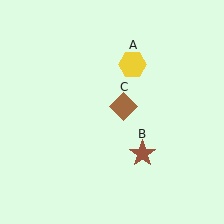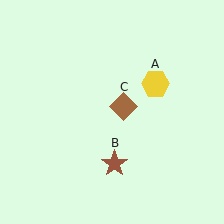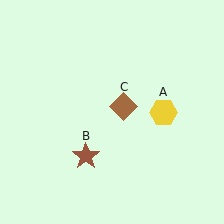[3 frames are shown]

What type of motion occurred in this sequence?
The yellow hexagon (object A), brown star (object B) rotated clockwise around the center of the scene.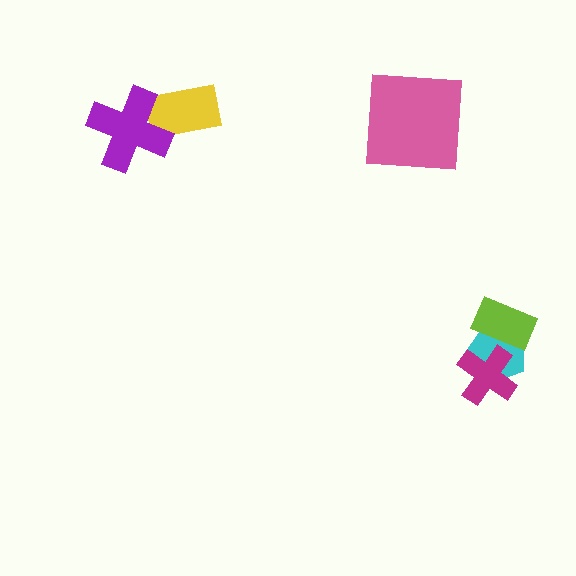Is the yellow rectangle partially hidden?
Yes, it is partially covered by another shape.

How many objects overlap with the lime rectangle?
1 object overlaps with the lime rectangle.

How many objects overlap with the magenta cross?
1 object overlaps with the magenta cross.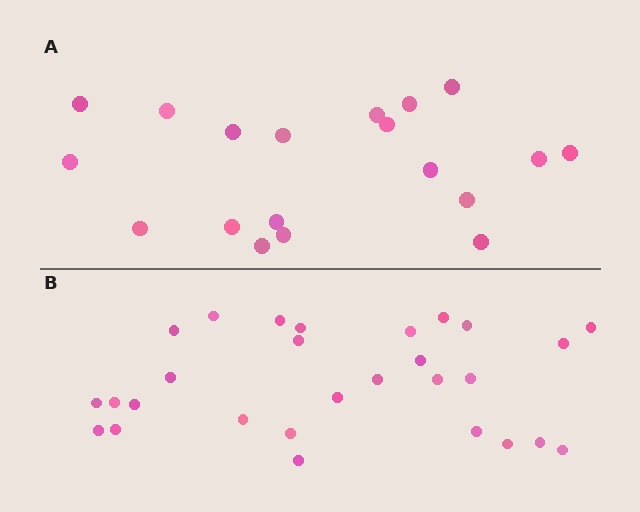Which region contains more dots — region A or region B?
Region B (the bottom region) has more dots.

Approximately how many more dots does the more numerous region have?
Region B has roughly 8 or so more dots than region A.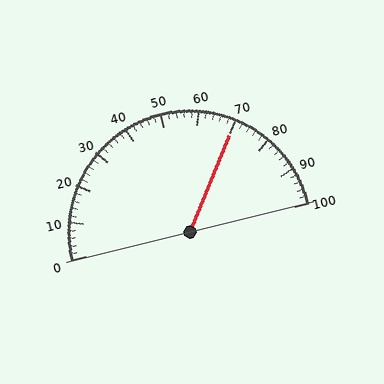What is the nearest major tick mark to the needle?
The nearest major tick mark is 70.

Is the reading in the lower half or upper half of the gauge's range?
The reading is in the upper half of the range (0 to 100).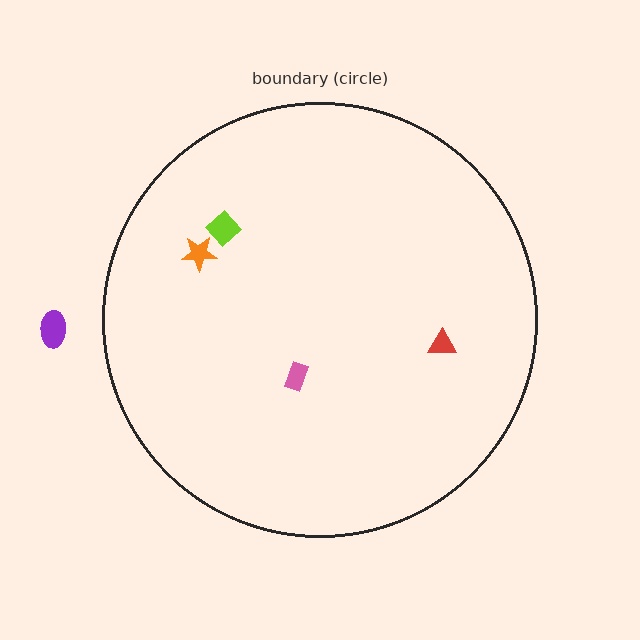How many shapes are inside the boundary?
4 inside, 1 outside.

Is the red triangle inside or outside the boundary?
Inside.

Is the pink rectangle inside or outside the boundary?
Inside.